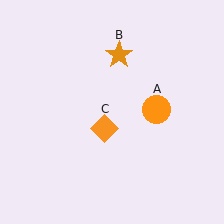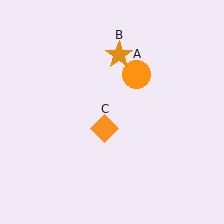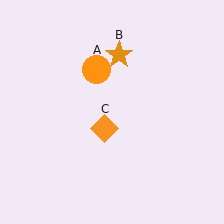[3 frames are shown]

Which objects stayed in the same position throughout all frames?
Orange star (object B) and orange diamond (object C) remained stationary.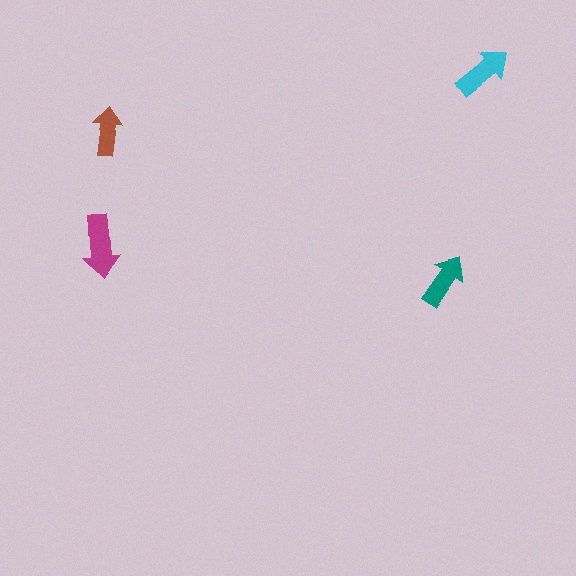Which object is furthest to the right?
The cyan arrow is rightmost.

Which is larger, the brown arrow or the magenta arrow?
The magenta one.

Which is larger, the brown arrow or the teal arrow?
The teal one.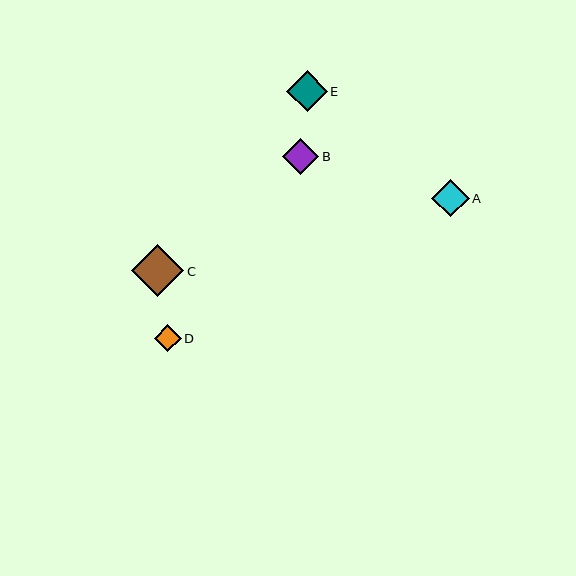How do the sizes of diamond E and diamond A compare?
Diamond E and diamond A are approximately the same size.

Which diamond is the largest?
Diamond C is the largest with a size of approximately 52 pixels.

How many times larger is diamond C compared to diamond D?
Diamond C is approximately 2.0 times the size of diamond D.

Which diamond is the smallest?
Diamond D is the smallest with a size of approximately 26 pixels.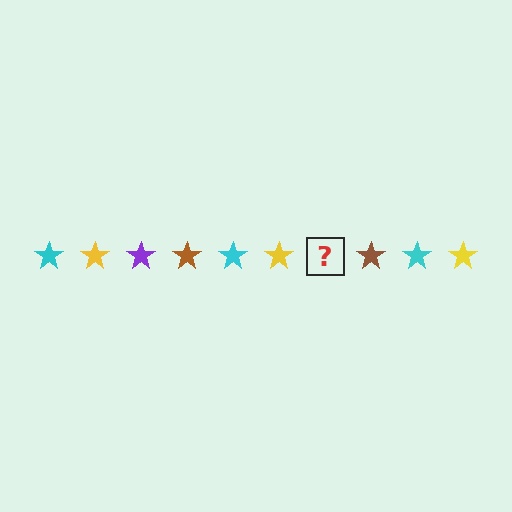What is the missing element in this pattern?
The missing element is a purple star.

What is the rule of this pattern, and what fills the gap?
The rule is that the pattern cycles through cyan, yellow, purple, brown stars. The gap should be filled with a purple star.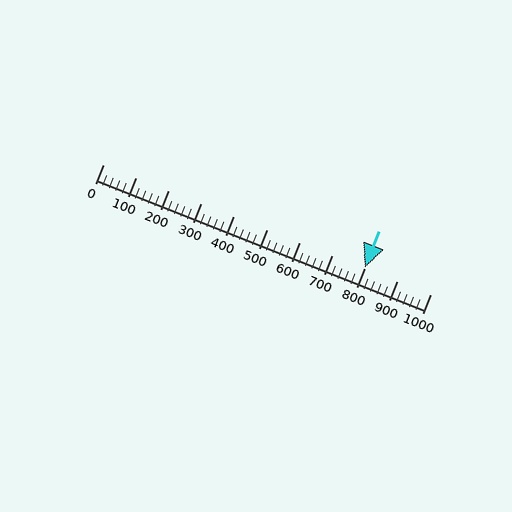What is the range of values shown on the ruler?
The ruler shows values from 0 to 1000.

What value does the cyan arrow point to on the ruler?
The cyan arrow points to approximately 800.